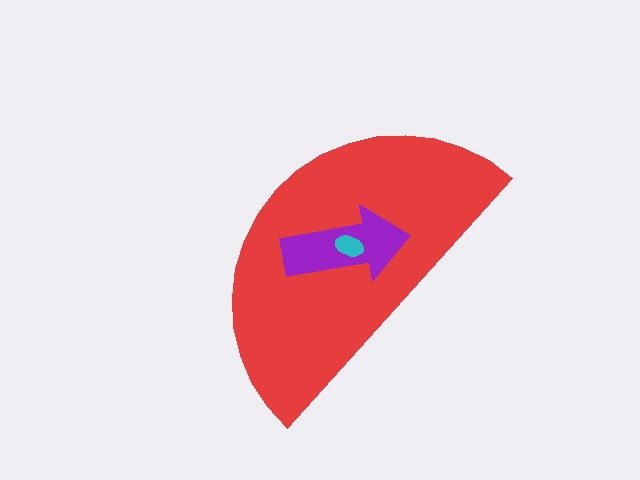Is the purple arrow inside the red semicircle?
Yes.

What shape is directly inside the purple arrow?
The cyan ellipse.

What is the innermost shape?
The cyan ellipse.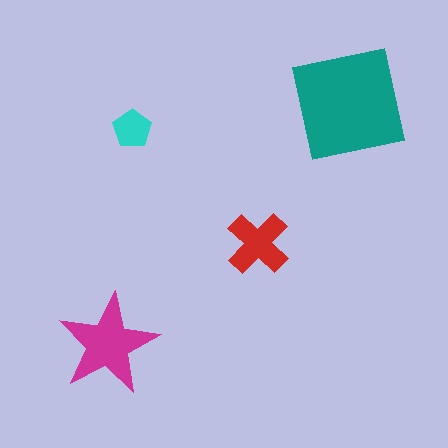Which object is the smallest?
The cyan pentagon.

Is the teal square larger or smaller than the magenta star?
Larger.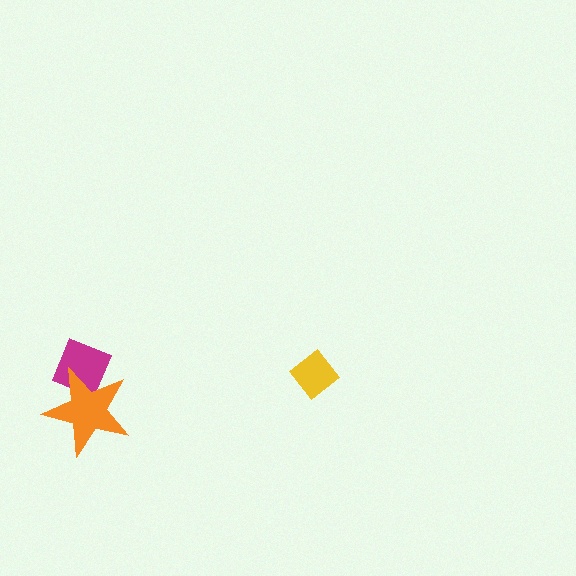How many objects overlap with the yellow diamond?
0 objects overlap with the yellow diamond.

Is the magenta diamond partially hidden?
Yes, it is partially covered by another shape.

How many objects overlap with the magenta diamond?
1 object overlaps with the magenta diamond.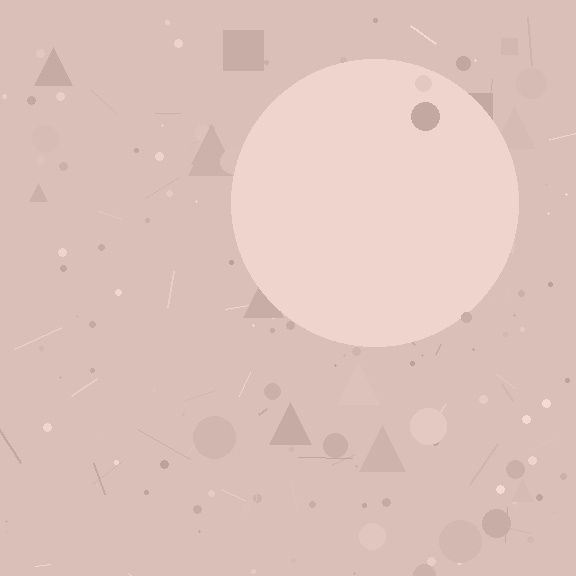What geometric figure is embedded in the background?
A circle is embedded in the background.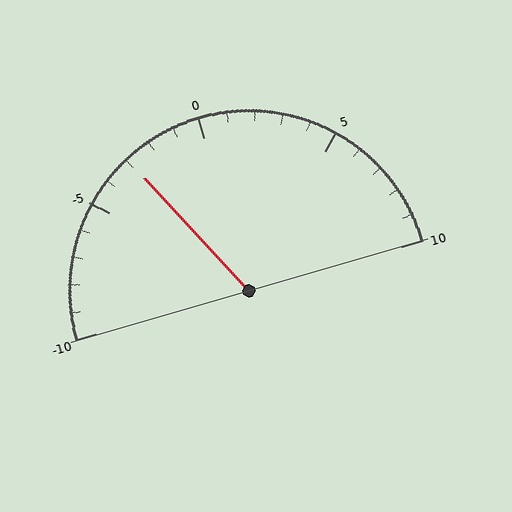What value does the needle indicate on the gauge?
The needle indicates approximately -3.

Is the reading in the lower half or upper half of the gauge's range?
The reading is in the lower half of the range (-10 to 10).